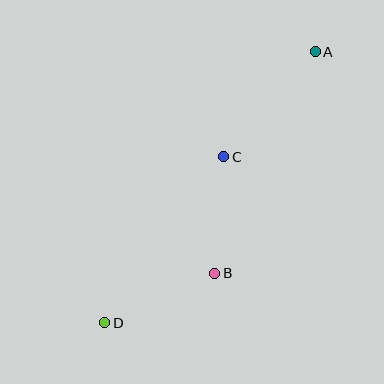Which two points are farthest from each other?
Points A and D are farthest from each other.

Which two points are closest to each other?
Points B and C are closest to each other.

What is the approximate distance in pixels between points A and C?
The distance between A and C is approximately 139 pixels.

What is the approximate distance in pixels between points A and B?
The distance between A and B is approximately 243 pixels.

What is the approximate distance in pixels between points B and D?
The distance between B and D is approximately 121 pixels.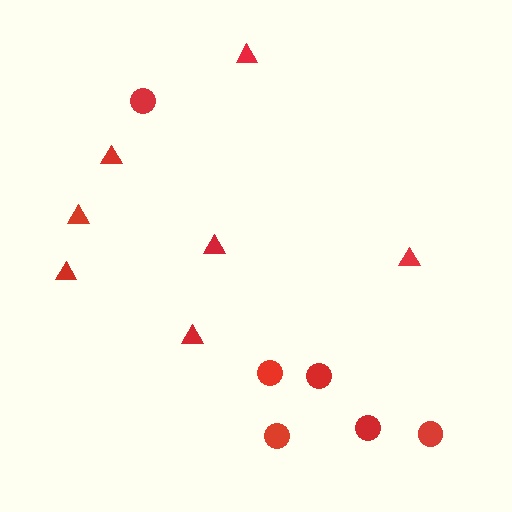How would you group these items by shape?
There are 2 groups: one group of triangles (7) and one group of circles (6).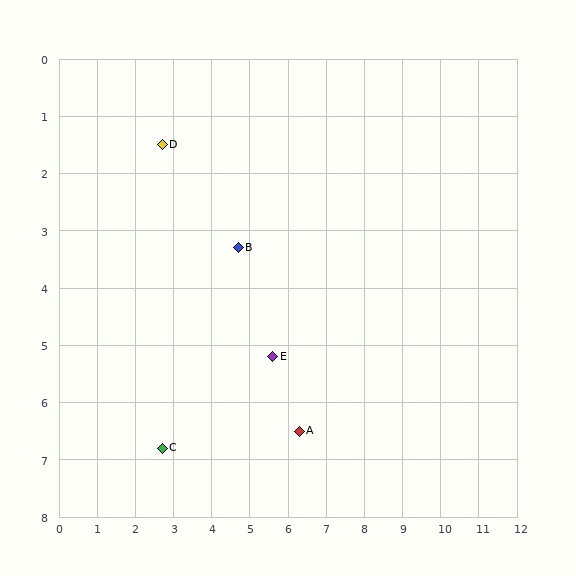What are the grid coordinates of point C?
Point C is at approximately (2.7, 6.8).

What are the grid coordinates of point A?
Point A is at approximately (6.3, 6.5).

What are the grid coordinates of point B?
Point B is at approximately (4.7, 3.3).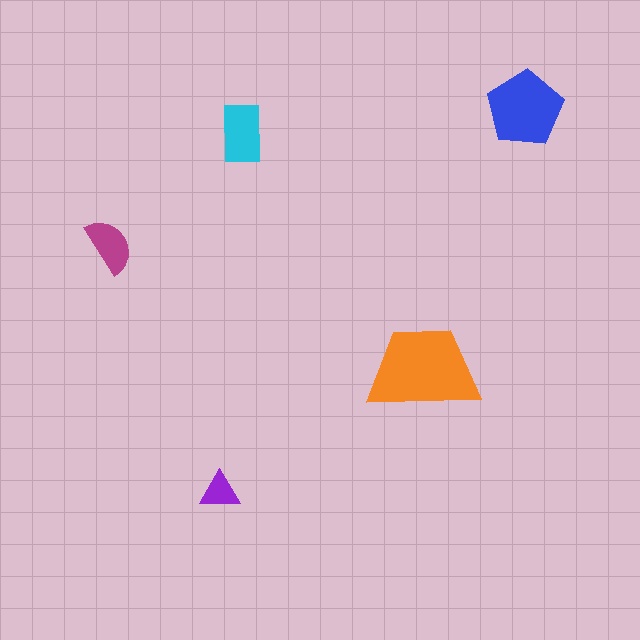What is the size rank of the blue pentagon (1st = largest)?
2nd.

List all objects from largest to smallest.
The orange trapezoid, the blue pentagon, the cyan rectangle, the magenta semicircle, the purple triangle.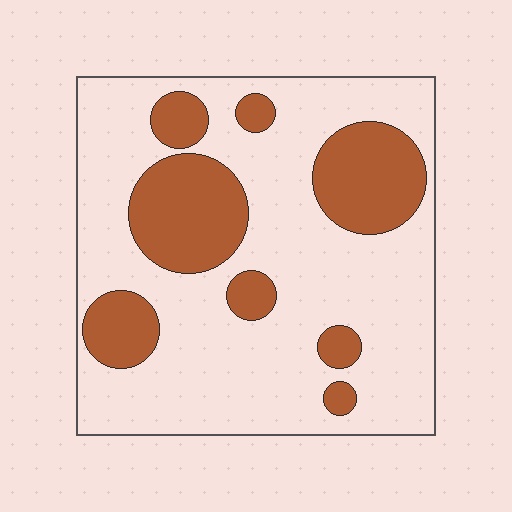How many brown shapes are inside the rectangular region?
8.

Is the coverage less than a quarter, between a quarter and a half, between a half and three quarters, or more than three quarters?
Between a quarter and a half.